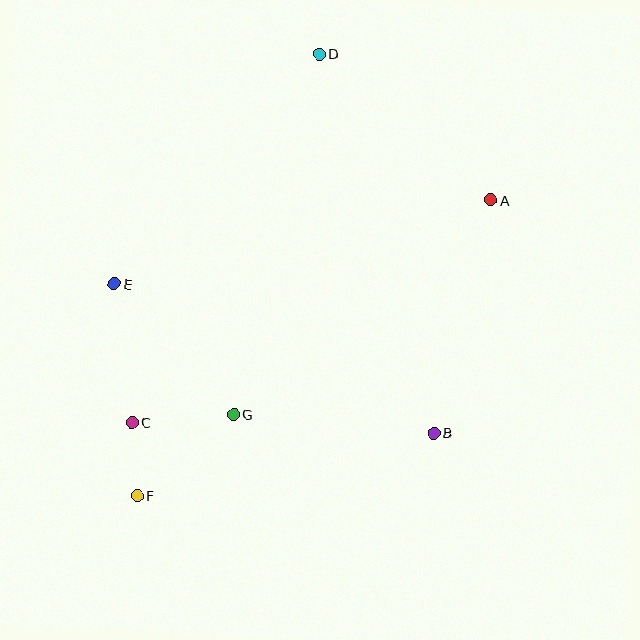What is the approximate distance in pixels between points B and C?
The distance between B and C is approximately 302 pixels.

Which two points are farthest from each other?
Points D and F are farthest from each other.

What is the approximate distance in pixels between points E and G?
The distance between E and G is approximately 177 pixels.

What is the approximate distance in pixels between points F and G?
The distance between F and G is approximately 126 pixels.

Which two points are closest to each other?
Points C and F are closest to each other.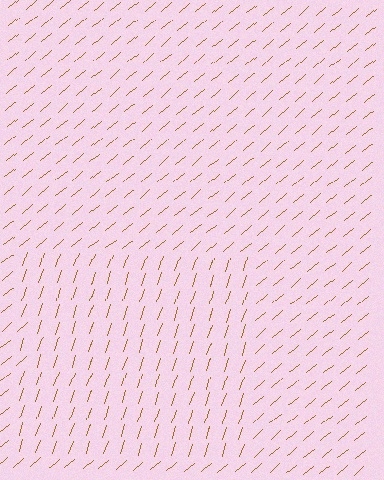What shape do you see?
I see a rectangle.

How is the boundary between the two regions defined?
The boundary is defined purely by a change in line orientation (approximately 32 degrees difference). All lines are the same color and thickness.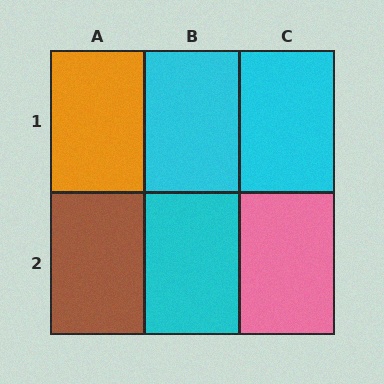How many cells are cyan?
3 cells are cyan.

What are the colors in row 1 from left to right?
Orange, cyan, cyan.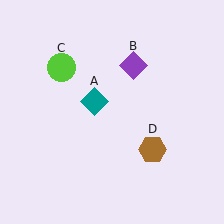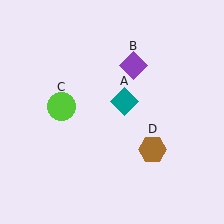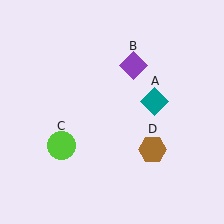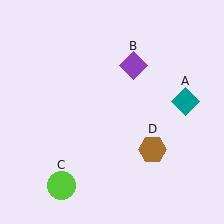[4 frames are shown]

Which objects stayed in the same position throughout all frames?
Purple diamond (object B) and brown hexagon (object D) remained stationary.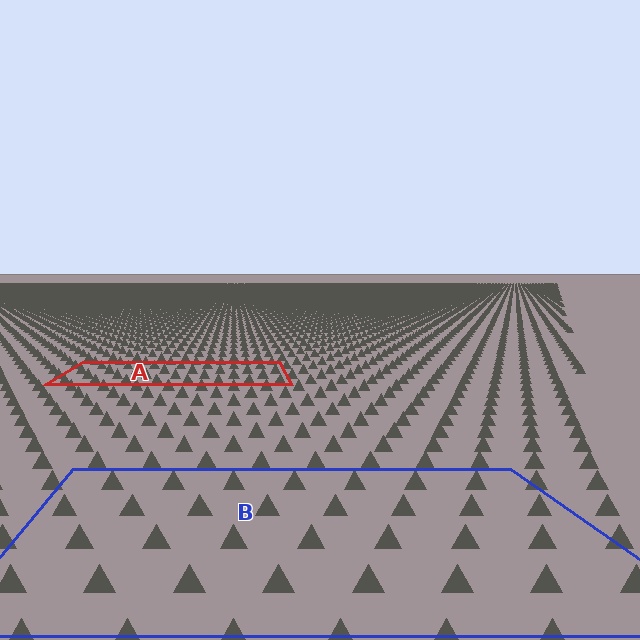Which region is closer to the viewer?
Region B is closer. The texture elements there are larger and more spread out.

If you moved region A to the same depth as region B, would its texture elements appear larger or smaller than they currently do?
They would appear larger. At a closer depth, the same texture elements are projected at a bigger on-screen size.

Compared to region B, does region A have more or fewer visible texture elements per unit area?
Region A has more texture elements per unit area — they are packed more densely because it is farther away.